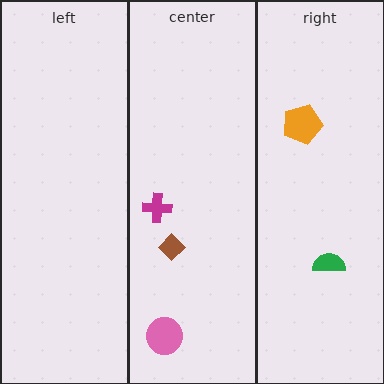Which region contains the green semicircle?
The right region.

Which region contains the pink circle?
The center region.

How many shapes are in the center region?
3.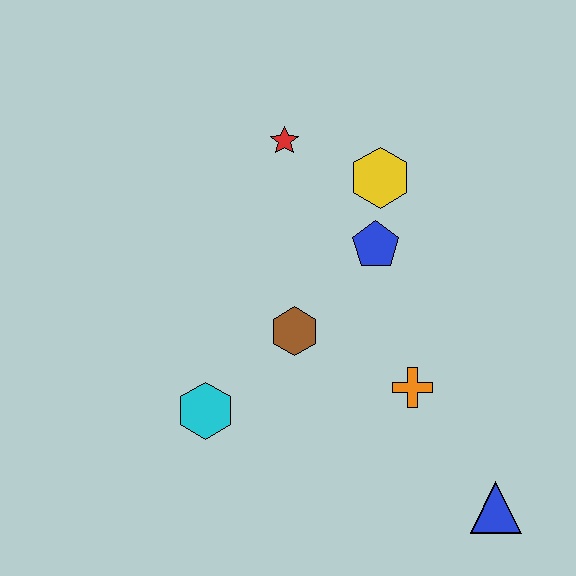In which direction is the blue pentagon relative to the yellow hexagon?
The blue pentagon is below the yellow hexagon.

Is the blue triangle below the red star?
Yes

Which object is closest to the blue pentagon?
The yellow hexagon is closest to the blue pentagon.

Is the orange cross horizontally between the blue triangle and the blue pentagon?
Yes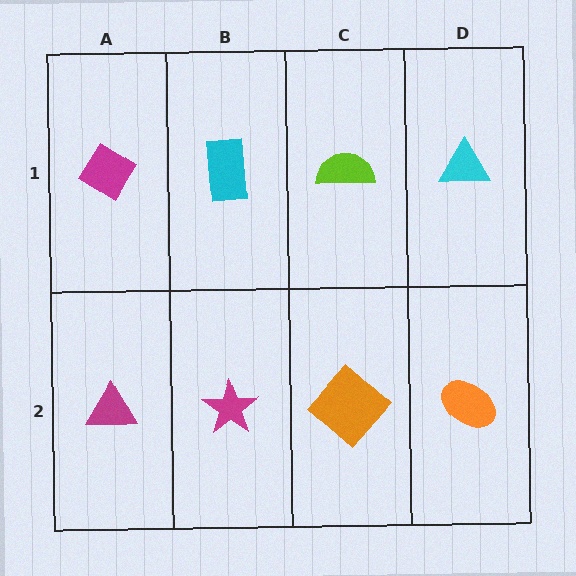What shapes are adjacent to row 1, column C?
An orange diamond (row 2, column C), a cyan rectangle (row 1, column B), a cyan triangle (row 1, column D).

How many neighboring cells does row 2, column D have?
2.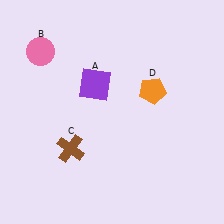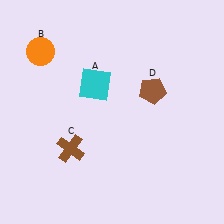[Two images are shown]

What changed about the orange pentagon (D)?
In Image 1, D is orange. In Image 2, it changed to brown.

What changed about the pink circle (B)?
In Image 1, B is pink. In Image 2, it changed to orange.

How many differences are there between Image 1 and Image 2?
There are 3 differences between the two images.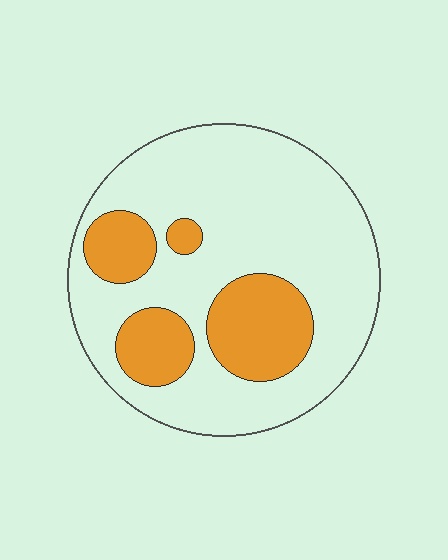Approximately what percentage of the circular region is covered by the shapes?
Approximately 25%.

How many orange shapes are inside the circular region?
4.